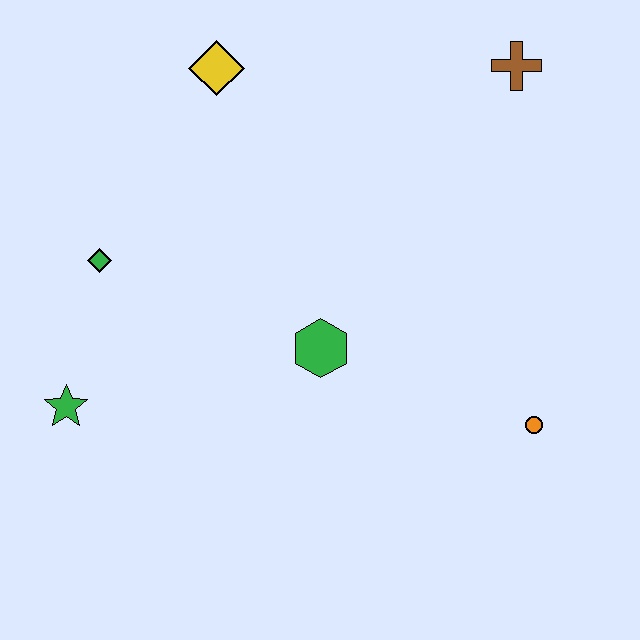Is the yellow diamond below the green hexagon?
No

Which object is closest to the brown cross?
The yellow diamond is closest to the brown cross.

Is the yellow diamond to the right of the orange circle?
No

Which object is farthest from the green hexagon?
The brown cross is farthest from the green hexagon.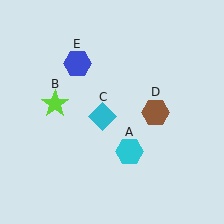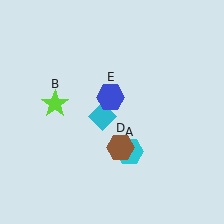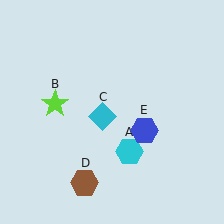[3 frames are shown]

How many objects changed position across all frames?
2 objects changed position: brown hexagon (object D), blue hexagon (object E).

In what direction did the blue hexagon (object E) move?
The blue hexagon (object E) moved down and to the right.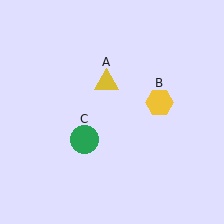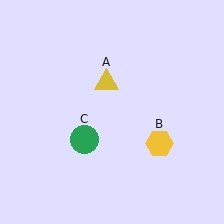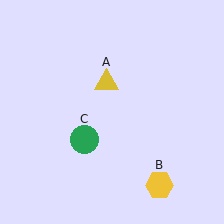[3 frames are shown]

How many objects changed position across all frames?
1 object changed position: yellow hexagon (object B).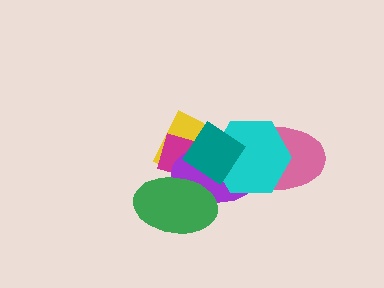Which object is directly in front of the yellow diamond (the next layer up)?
The magenta diamond is directly in front of the yellow diamond.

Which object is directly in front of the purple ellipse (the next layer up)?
The cyan hexagon is directly in front of the purple ellipse.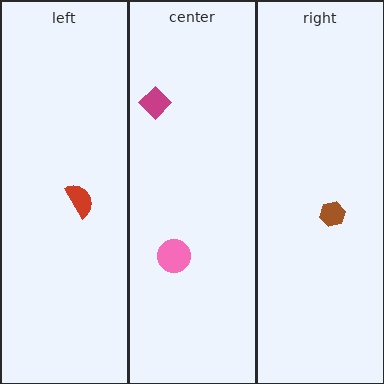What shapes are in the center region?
The pink circle, the magenta diamond.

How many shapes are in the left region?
1.